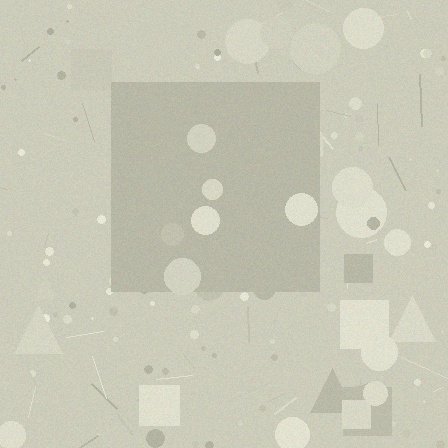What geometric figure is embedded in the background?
A square is embedded in the background.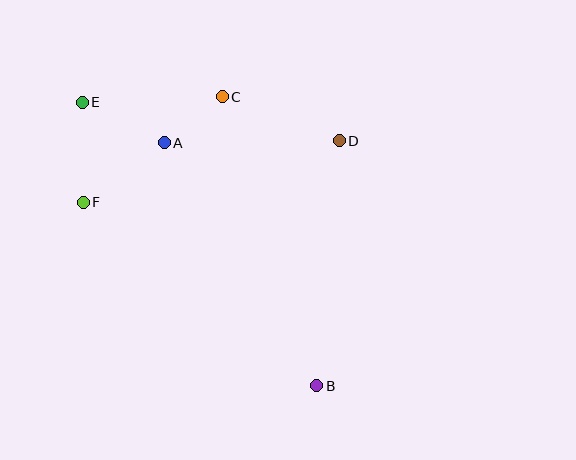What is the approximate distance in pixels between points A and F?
The distance between A and F is approximately 100 pixels.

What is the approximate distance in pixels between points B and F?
The distance between B and F is approximately 297 pixels.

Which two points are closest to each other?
Points A and C are closest to each other.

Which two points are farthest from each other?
Points B and E are farthest from each other.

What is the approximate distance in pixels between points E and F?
The distance between E and F is approximately 100 pixels.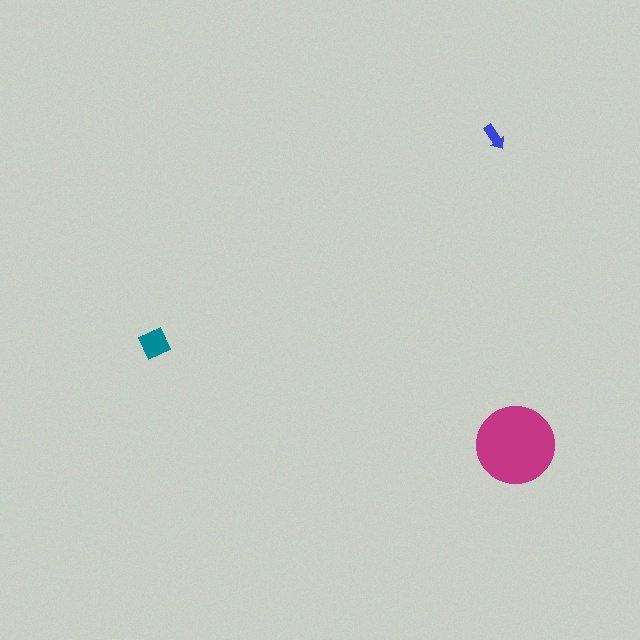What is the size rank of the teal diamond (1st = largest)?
2nd.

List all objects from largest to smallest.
The magenta circle, the teal diamond, the blue arrow.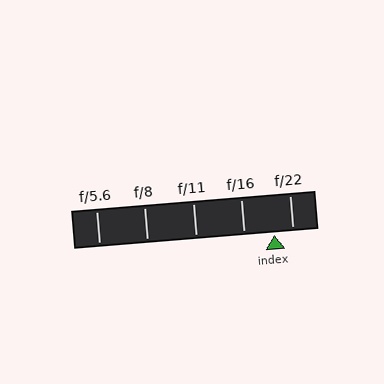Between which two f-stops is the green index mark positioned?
The index mark is between f/16 and f/22.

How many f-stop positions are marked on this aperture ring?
There are 5 f-stop positions marked.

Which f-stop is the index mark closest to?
The index mark is closest to f/22.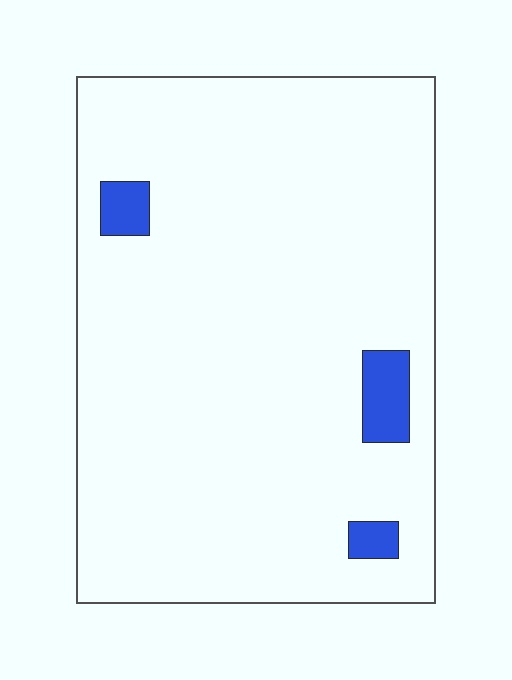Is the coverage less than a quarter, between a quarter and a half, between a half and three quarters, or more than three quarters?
Less than a quarter.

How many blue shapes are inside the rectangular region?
3.